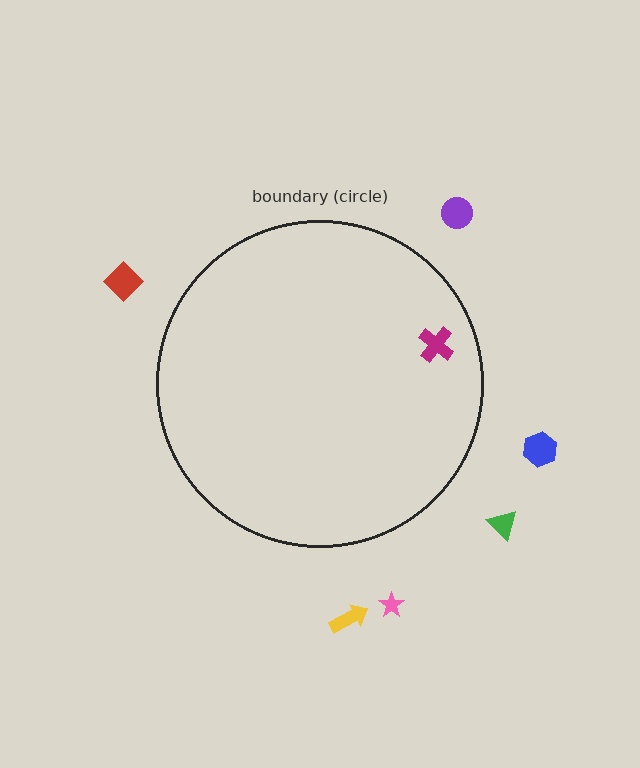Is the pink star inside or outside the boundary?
Outside.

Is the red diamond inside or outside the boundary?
Outside.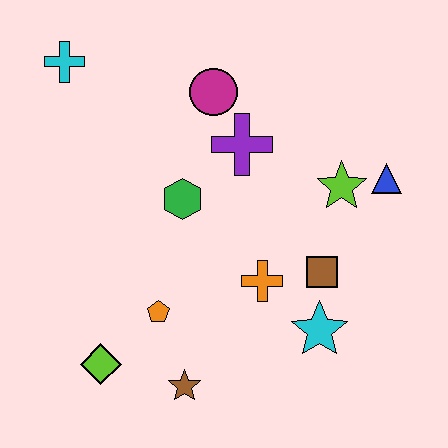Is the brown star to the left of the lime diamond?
No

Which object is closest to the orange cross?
The brown square is closest to the orange cross.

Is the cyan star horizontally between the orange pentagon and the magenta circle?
No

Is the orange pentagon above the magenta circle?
No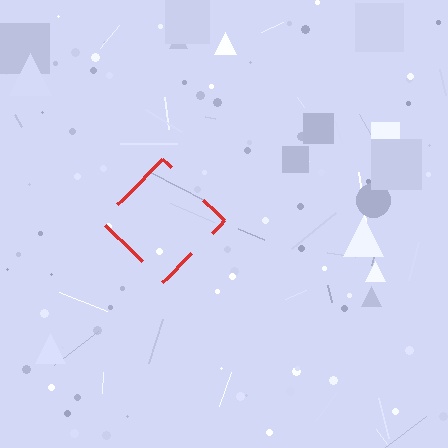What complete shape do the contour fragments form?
The contour fragments form a diamond.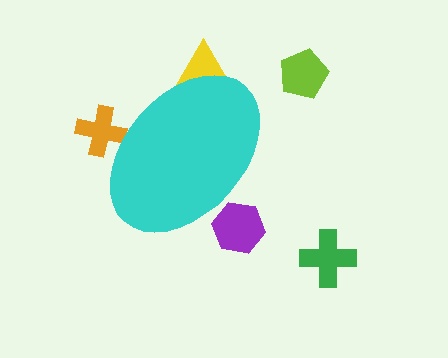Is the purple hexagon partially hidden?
Yes, the purple hexagon is partially hidden behind the cyan ellipse.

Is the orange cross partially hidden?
Yes, the orange cross is partially hidden behind the cyan ellipse.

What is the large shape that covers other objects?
A cyan ellipse.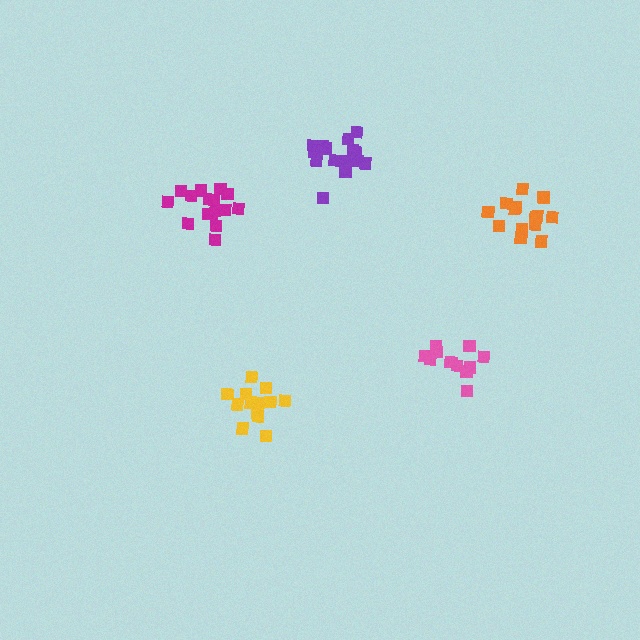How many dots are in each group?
Group 1: 14 dots, Group 2: 16 dots, Group 3: 11 dots, Group 4: 16 dots, Group 5: 15 dots (72 total).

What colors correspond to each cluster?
The clusters are colored: yellow, magenta, pink, purple, orange.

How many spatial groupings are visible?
There are 5 spatial groupings.